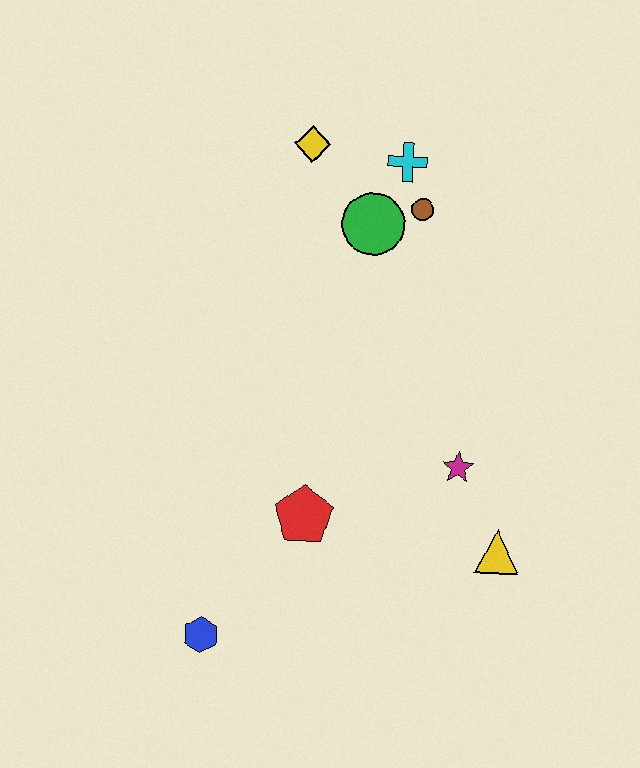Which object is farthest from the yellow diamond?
The blue hexagon is farthest from the yellow diamond.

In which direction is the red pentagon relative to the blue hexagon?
The red pentagon is above the blue hexagon.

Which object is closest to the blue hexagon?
The red pentagon is closest to the blue hexagon.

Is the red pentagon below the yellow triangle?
No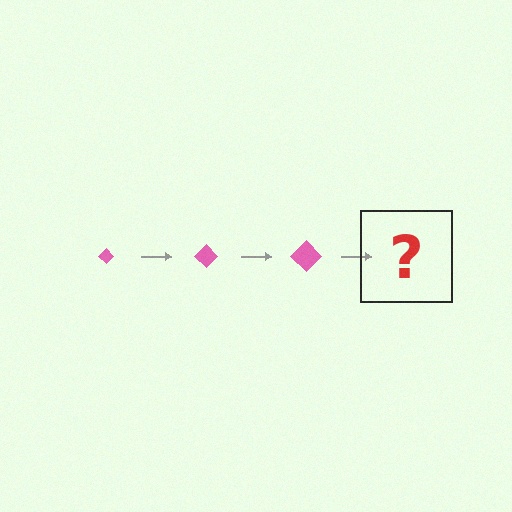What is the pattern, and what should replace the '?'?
The pattern is that the diamond gets progressively larger each step. The '?' should be a pink diamond, larger than the previous one.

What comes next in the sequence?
The next element should be a pink diamond, larger than the previous one.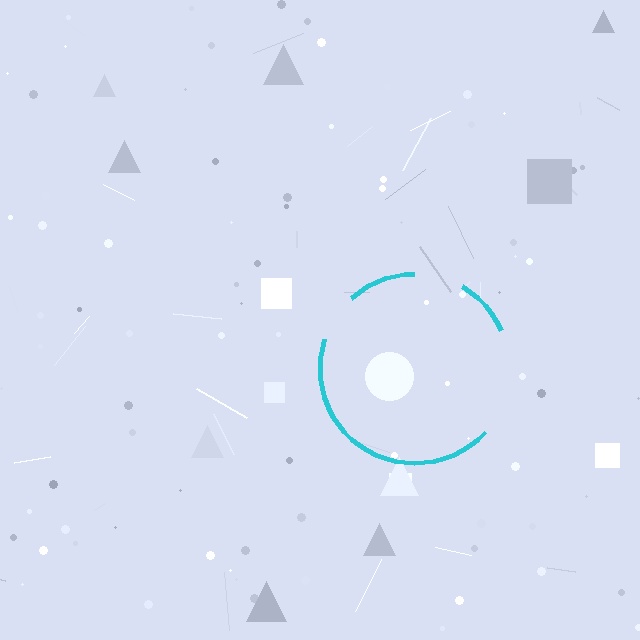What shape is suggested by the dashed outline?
The dashed outline suggests a circle.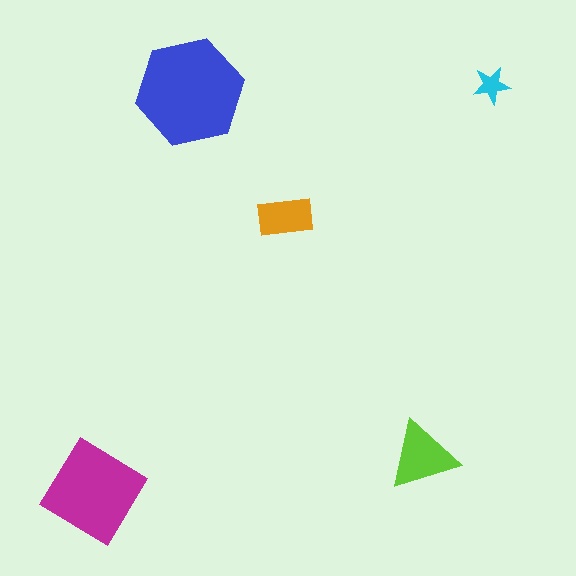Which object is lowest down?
The magenta diamond is bottommost.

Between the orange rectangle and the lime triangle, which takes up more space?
The lime triangle.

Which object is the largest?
The blue hexagon.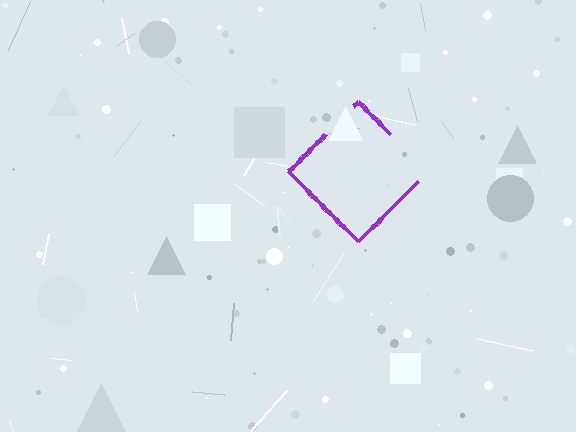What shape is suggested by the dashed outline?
The dashed outline suggests a diamond.